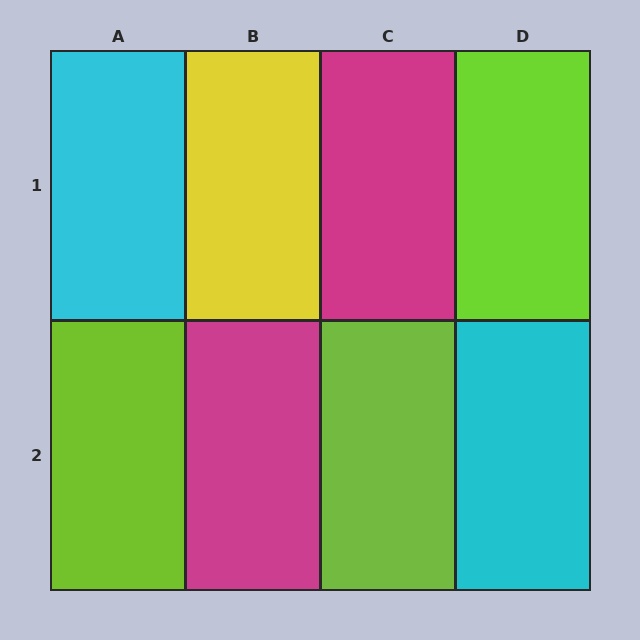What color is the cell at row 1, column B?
Yellow.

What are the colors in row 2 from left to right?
Lime, magenta, lime, cyan.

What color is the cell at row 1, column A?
Cyan.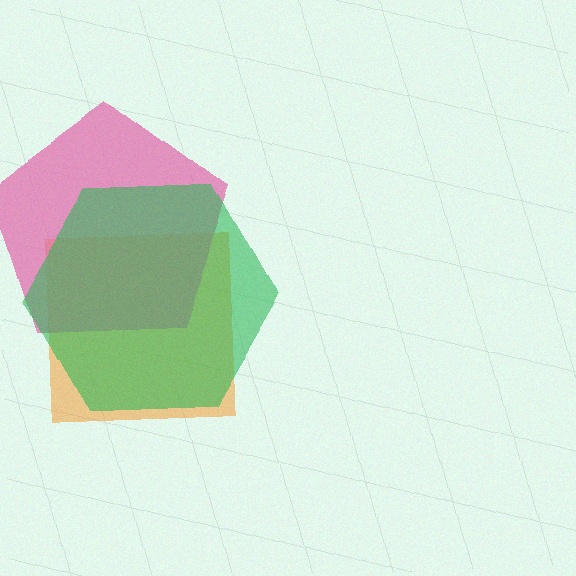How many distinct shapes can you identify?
There are 3 distinct shapes: an orange square, a pink pentagon, a green hexagon.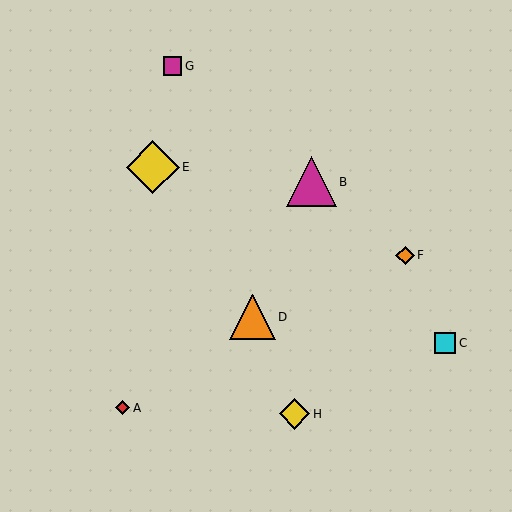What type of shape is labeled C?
Shape C is a cyan square.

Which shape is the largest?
The yellow diamond (labeled E) is the largest.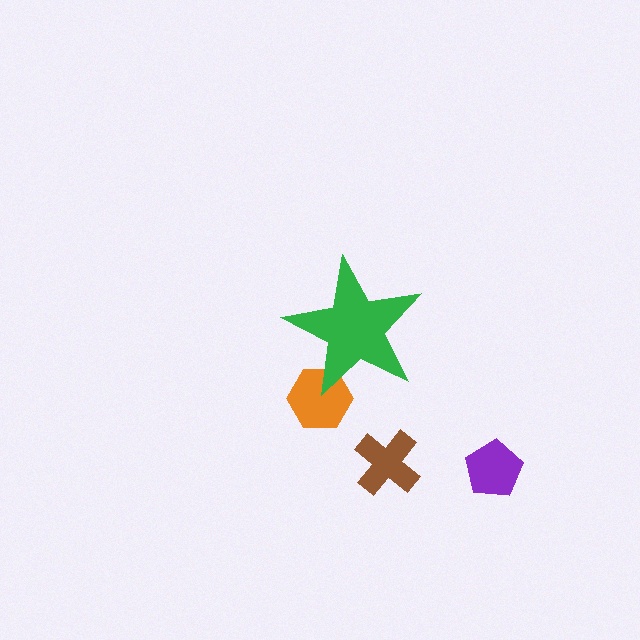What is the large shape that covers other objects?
A green star.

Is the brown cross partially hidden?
No, the brown cross is fully visible.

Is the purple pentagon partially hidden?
No, the purple pentagon is fully visible.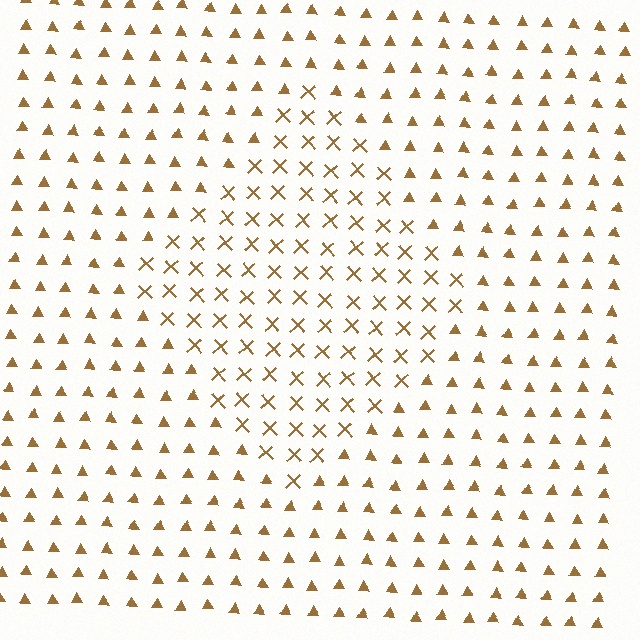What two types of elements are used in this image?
The image uses X marks inside the diamond region and triangles outside it.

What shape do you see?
I see a diamond.